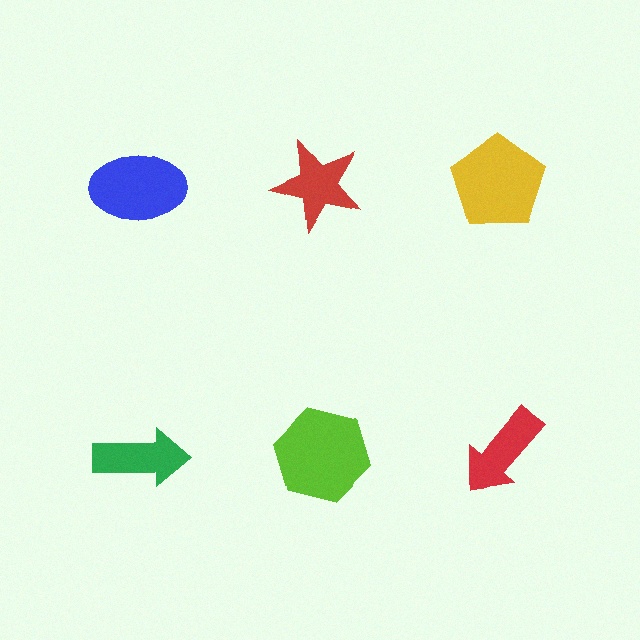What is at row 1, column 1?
A blue ellipse.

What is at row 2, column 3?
A red arrow.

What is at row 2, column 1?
A green arrow.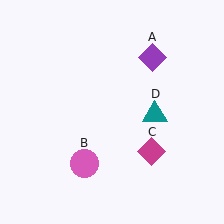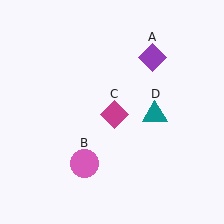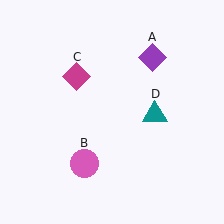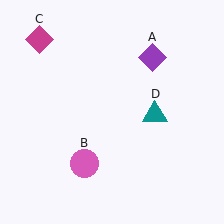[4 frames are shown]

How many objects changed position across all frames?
1 object changed position: magenta diamond (object C).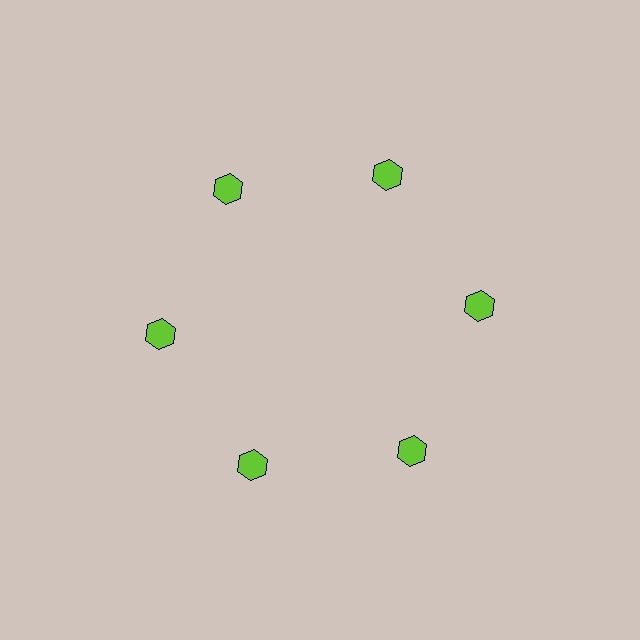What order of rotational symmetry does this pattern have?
This pattern has 6-fold rotational symmetry.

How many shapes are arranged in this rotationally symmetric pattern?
There are 6 shapes, arranged in 6 groups of 1.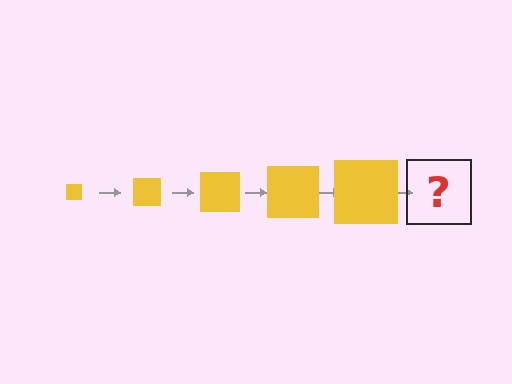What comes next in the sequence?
The next element should be a yellow square, larger than the previous one.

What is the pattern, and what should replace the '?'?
The pattern is that the square gets progressively larger each step. The '?' should be a yellow square, larger than the previous one.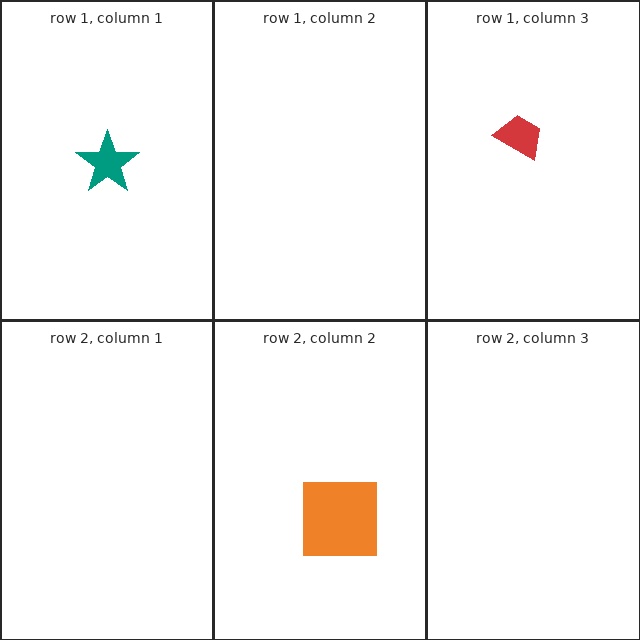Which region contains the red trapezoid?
The row 1, column 3 region.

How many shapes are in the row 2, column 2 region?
1.